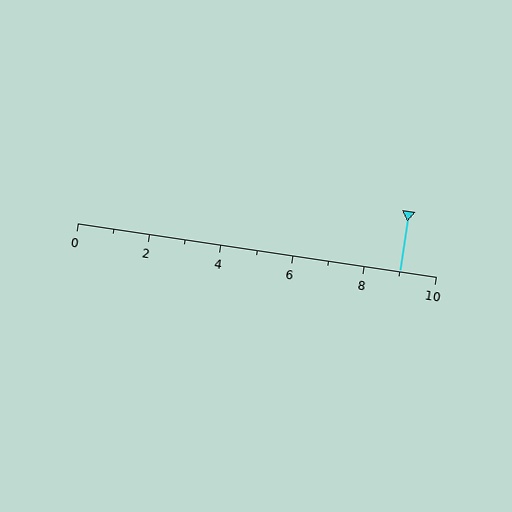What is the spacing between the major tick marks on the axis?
The major ticks are spaced 2 apart.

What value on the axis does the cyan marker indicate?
The marker indicates approximately 9.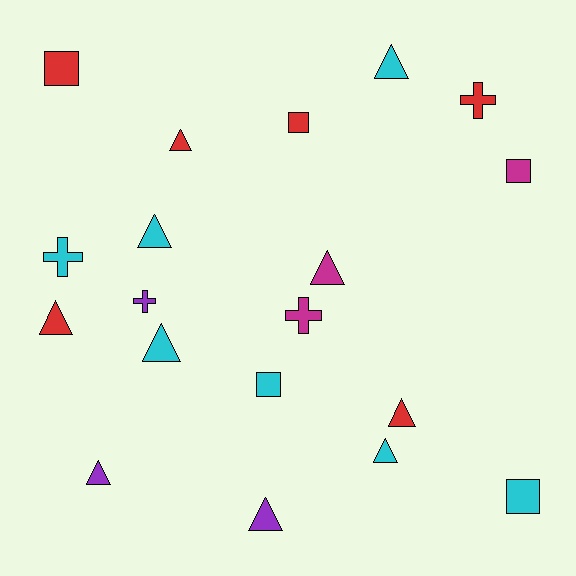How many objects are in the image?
There are 19 objects.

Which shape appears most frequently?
Triangle, with 10 objects.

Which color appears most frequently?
Cyan, with 7 objects.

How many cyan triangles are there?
There are 4 cyan triangles.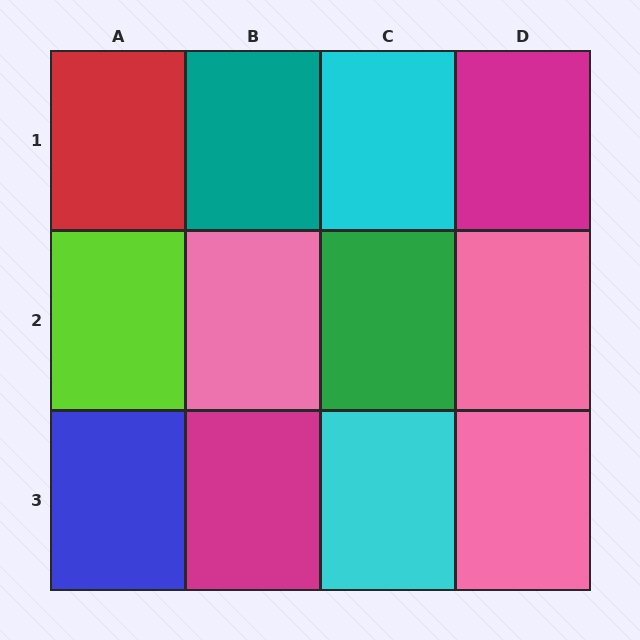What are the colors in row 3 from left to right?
Blue, magenta, cyan, pink.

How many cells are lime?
1 cell is lime.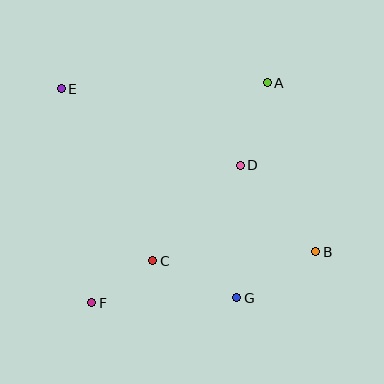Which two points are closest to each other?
Points C and F are closest to each other.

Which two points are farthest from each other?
Points B and E are farthest from each other.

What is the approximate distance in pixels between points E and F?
The distance between E and F is approximately 216 pixels.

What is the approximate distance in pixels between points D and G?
The distance between D and G is approximately 133 pixels.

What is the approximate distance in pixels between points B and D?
The distance between B and D is approximately 115 pixels.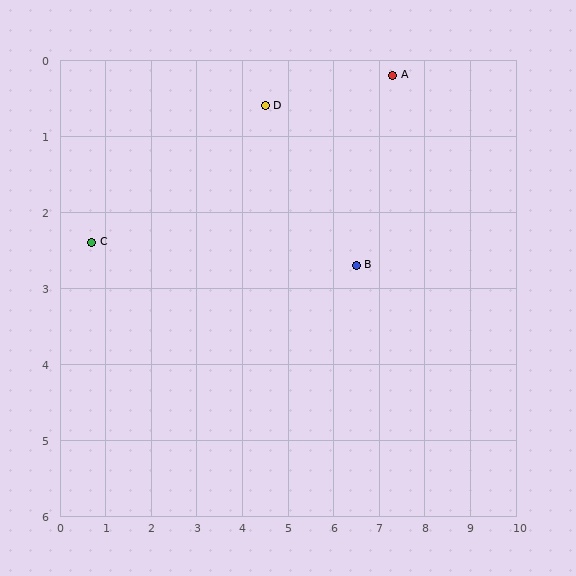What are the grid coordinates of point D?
Point D is at approximately (4.5, 0.6).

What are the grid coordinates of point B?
Point B is at approximately (6.5, 2.7).